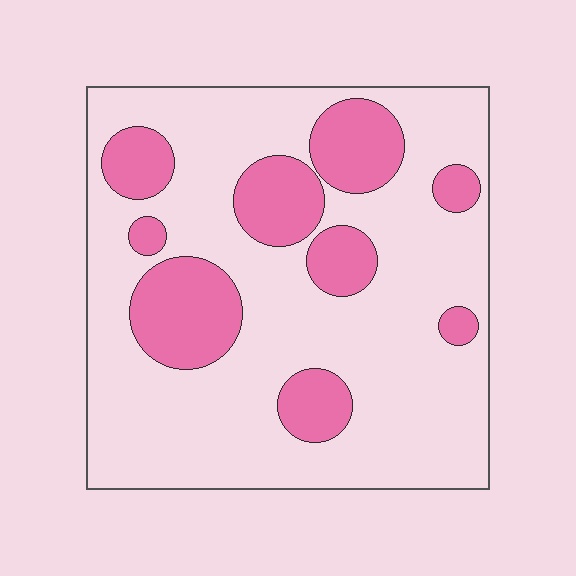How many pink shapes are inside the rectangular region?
9.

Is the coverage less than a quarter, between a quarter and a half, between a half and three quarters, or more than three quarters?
Between a quarter and a half.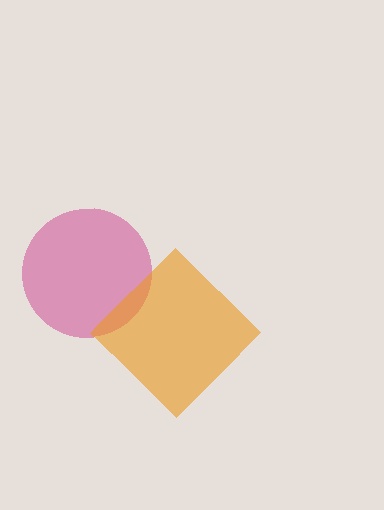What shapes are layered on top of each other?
The layered shapes are: a magenta circle, an orange diamond.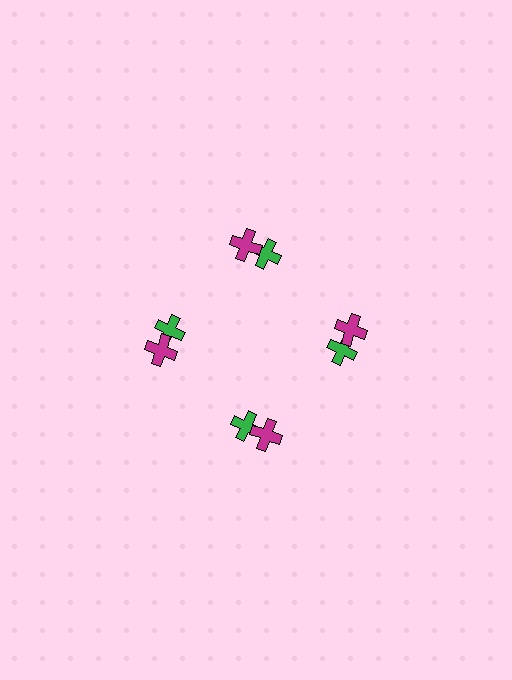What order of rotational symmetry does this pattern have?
This pattern has 4-fold rotational symmetry.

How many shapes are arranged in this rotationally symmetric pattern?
There are 8 shapes, arranged in 4 groups of 2.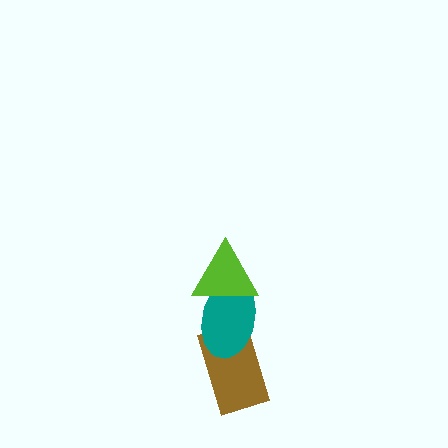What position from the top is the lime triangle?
The lime triangle is 1st from the top.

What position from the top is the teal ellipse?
The teal ellipse is 2nd from the top.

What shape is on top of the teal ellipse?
The lime triangle is on top of the teal ellipse.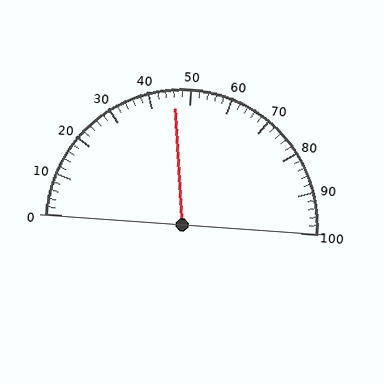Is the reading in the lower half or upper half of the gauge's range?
The reading is in the lower half of the range (0 to 100).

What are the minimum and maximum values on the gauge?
The gauge ranges from 0 to 100.